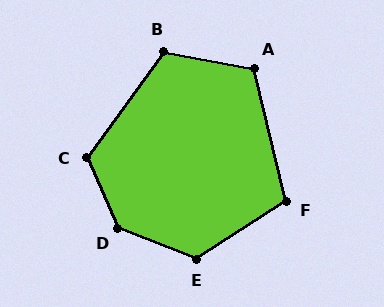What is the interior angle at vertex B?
Approximately 116 degrees (obtuse).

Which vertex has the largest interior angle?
D, at approximately 135 degrees.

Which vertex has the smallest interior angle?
F, at approximately 109 degrees.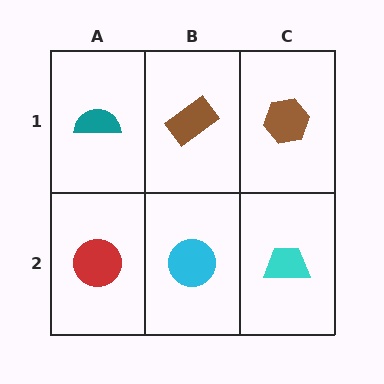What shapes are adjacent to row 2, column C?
A brown hexagon (row 1, column C), a cyan circle (row 2, column B).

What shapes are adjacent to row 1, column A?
A red circle (row 2, column A), a brown rectangle (row 1, column B).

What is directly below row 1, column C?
A cyan trapezoid.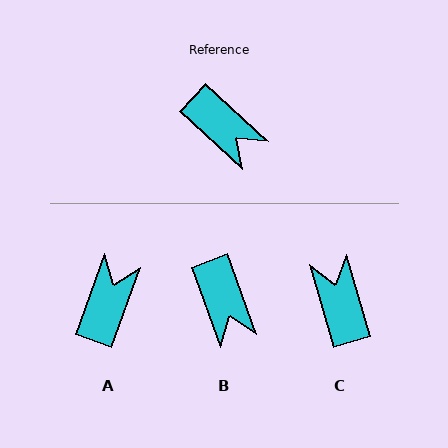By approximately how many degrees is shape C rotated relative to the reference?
Approximately 149 degrees counter-clockwise.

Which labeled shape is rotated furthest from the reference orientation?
C, about 149 degrees away.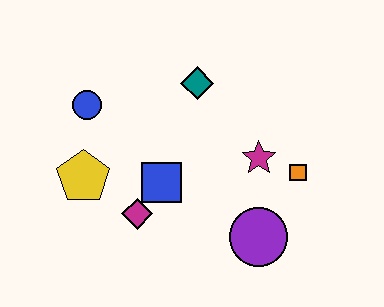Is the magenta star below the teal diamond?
Yes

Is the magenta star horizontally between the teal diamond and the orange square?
Yes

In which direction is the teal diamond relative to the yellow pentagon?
The teal diamond is to the right of the yellow pentagon.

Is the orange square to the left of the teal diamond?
No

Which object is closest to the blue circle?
The yellow pentagon is closest to the blue circle.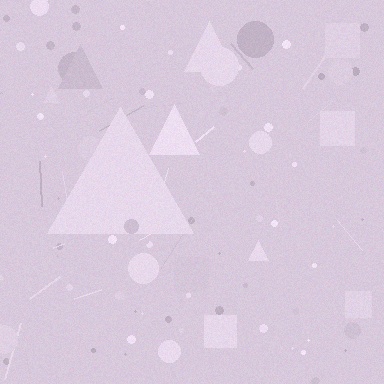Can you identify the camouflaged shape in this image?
The camouflaged shape is a triangle.